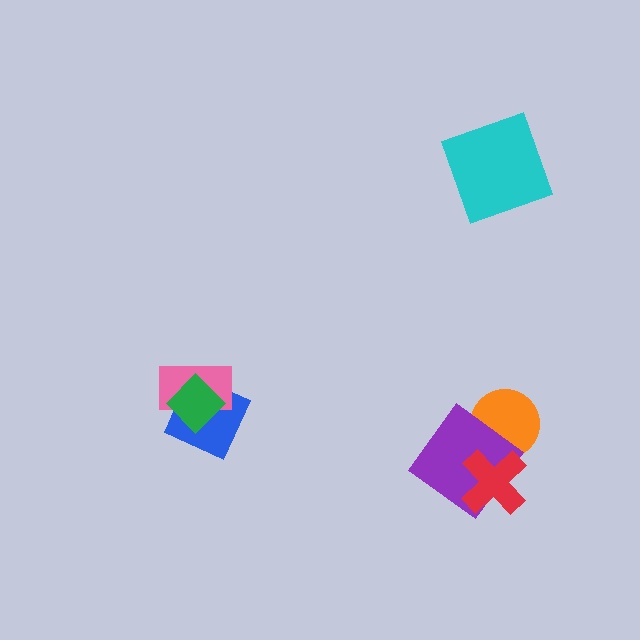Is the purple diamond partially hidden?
Yes, it is partially covered by another shape.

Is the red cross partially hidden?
No, no other shape covers it.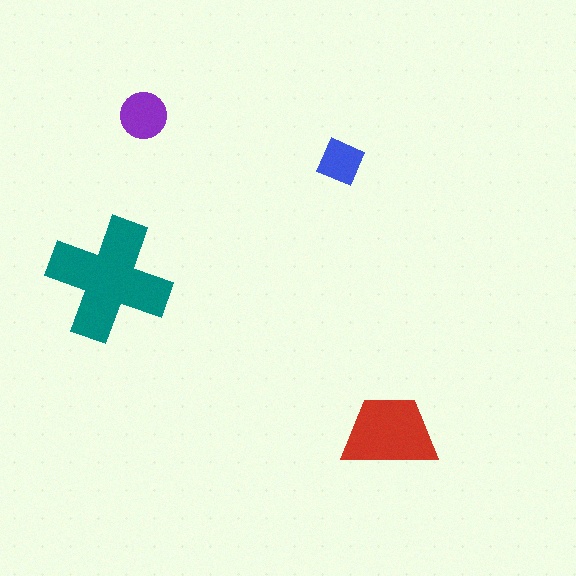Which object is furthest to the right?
The red trapezoid is rightmost.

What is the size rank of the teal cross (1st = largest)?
1st.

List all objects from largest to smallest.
The teal cross, the red trapezoid, the purple circle, the blue square.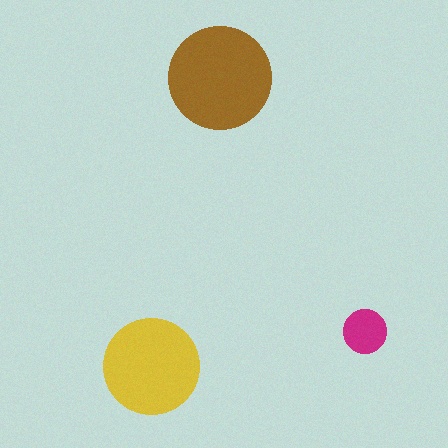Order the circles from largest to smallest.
the brown one, the yellow one, the magenta one.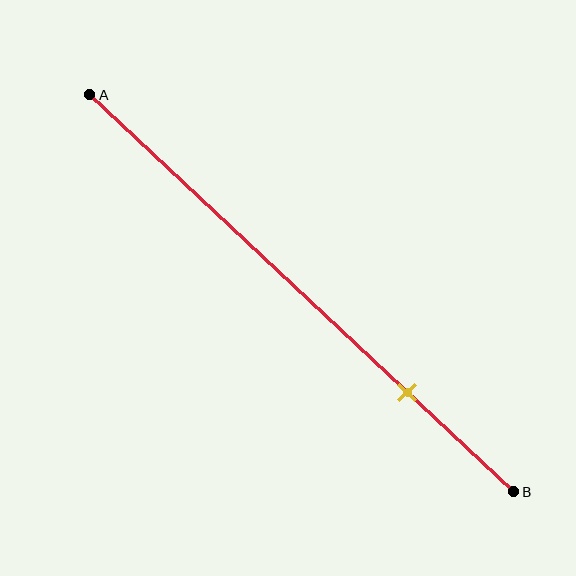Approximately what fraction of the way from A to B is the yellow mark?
The yellow mark is approximately 75% of the way from A to B.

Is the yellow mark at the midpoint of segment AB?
No, the mark is at about 75% from A, not at the 50% midpoint.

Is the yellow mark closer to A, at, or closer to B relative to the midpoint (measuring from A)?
The yellow mark is closer to point B than the midpoint of segment AB.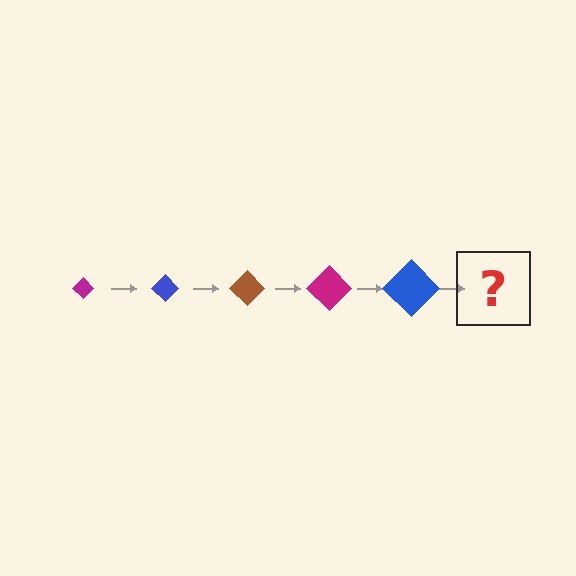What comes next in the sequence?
The next element should be a brown diamond, larger than the previous one.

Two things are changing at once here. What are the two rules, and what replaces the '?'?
The two rules are that the diamond grows larger each step and the color cycles through magenta, blue, and brown. The '?' should be a brown diamond, larger than the previous one.